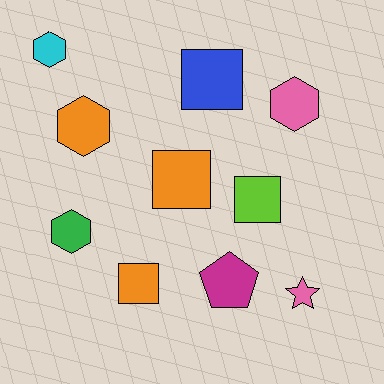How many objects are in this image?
There are 10 objects.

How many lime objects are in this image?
There is 1 lime object.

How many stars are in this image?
There is 1 star.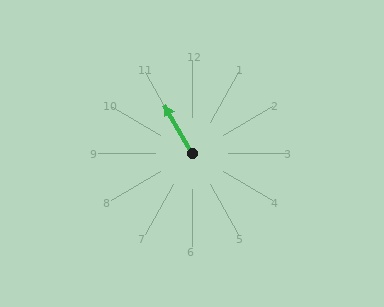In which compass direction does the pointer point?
Northwest.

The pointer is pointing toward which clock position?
Roughly 11 o'clock.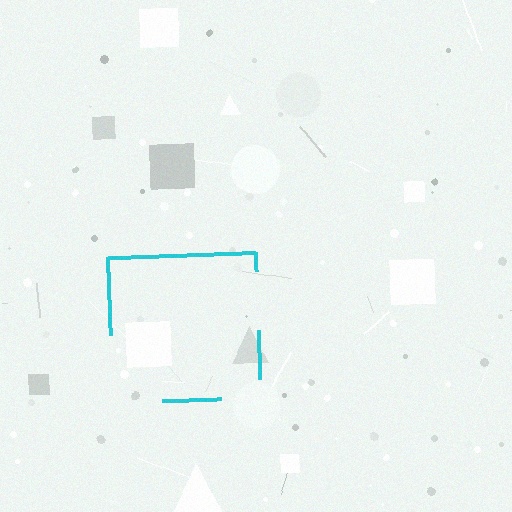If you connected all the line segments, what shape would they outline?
They would outline a square.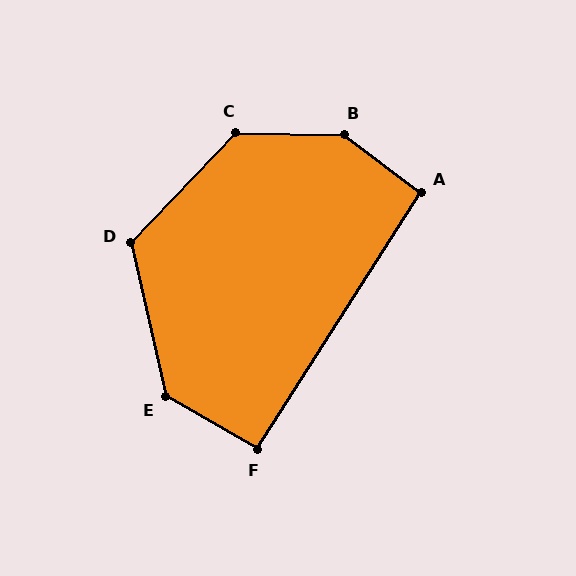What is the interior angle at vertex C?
Approximately 133 degrees (obtuse).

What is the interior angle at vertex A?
Approximately 95 degrees (approximately right).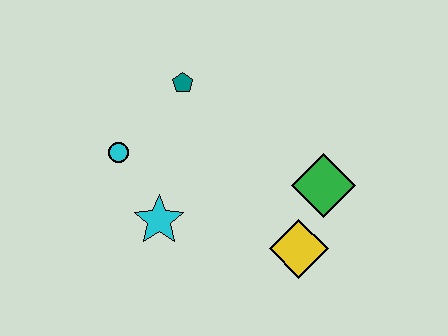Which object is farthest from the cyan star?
The green diamond is farthest from the cyan star.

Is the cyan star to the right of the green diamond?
No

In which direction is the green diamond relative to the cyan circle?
The green diamond is to the right of the cyan circle.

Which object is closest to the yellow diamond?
The green diamond is closest to the yellow diamond.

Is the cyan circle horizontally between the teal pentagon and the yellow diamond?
No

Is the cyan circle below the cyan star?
No